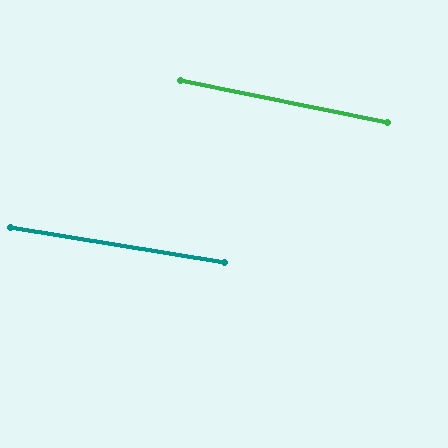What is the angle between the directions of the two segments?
Approximately 2 degrees.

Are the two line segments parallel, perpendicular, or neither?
Parallel — their directions differ by only 1.9°.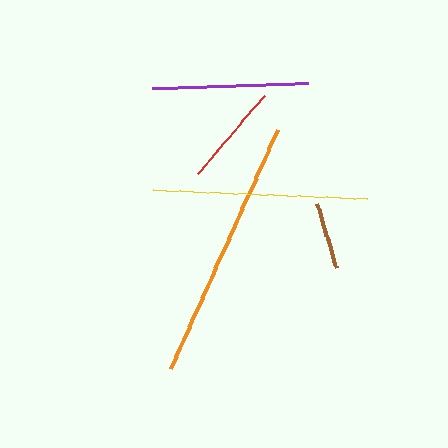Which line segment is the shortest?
The brown line is the shortest at approximately 67 pixels.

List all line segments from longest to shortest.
From longest to shortest: orange, yellow, purple, red, brown.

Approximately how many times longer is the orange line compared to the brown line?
The orange line is approximately 3.9 times the length of the brown line.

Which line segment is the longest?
The orange line is the longest at approximately 261 pixels.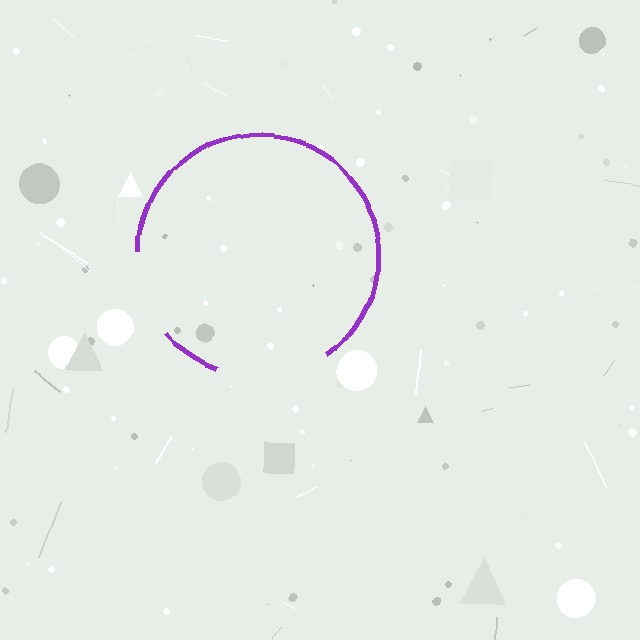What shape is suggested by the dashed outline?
The dashed outline suggests a circle.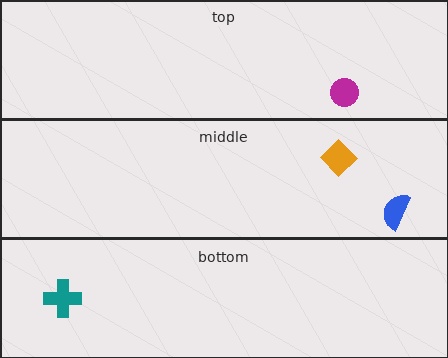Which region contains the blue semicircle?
The middle region.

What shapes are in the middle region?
The orange diamond, the blue semicircle.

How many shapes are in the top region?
1.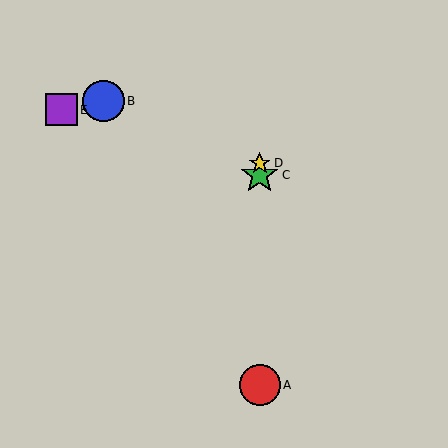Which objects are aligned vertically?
Objects A, C, D are aligned vertically.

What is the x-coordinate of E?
Object E is at x≈61.